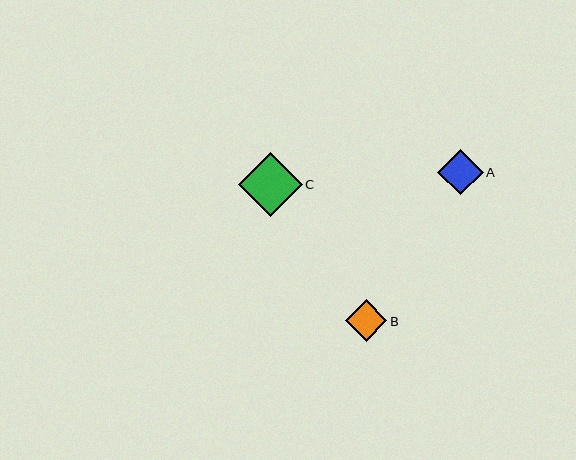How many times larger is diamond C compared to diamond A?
Diamond C is approximately 1.4 times the size of diamond A.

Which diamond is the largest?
Diamond C is the largest with a size of approximately 64 pixels.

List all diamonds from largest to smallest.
From largest to smallest: C, A, B.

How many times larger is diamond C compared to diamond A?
Diamond C is approximately 1.4 times the size of diamond A.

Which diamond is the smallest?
Diamond B is the smallest with a size of approximately 41 pixels.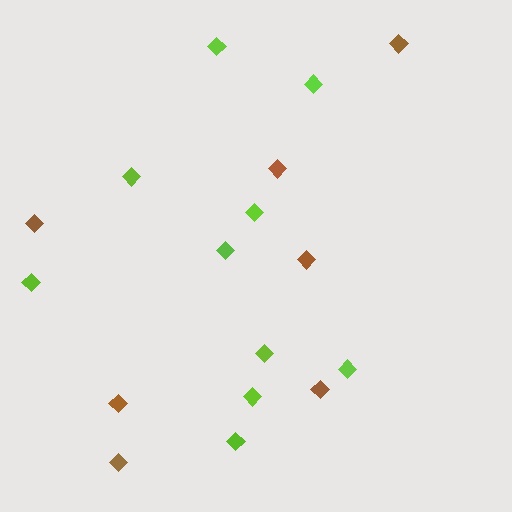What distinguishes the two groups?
There are 2 groups: one group of brown diamonds (7) and one group of lime diamonds (10).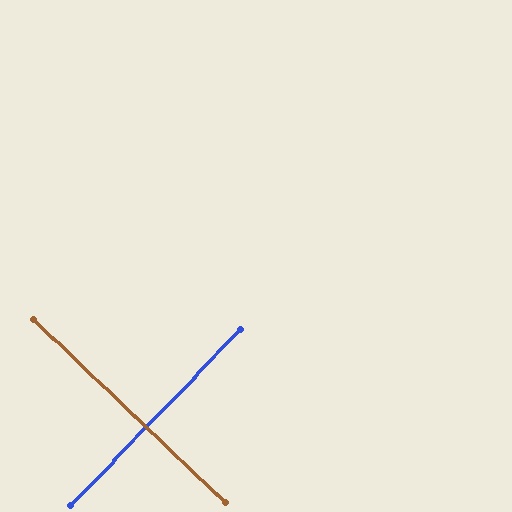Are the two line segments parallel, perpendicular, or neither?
Perpendicular — they meet at approximately 90°.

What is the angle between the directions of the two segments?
Approximately 90 degrees.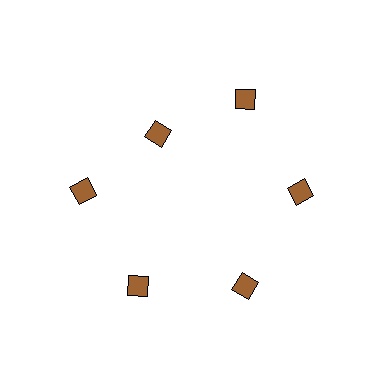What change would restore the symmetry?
The symmetry would be restored by moving it outward, back onto the ring so that all 6 diamonds sit at equal angles and equal distance from the center.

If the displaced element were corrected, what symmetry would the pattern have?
It would have 6-fold rotational symmetry — the pattern would map onto itself every 60 degrees.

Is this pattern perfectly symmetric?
No. The 6 brown diamonds are arranged in a ring, but one element near the 11 o'clock position is pulled inward toward the center, breaking the 6-fold rotational symmetry.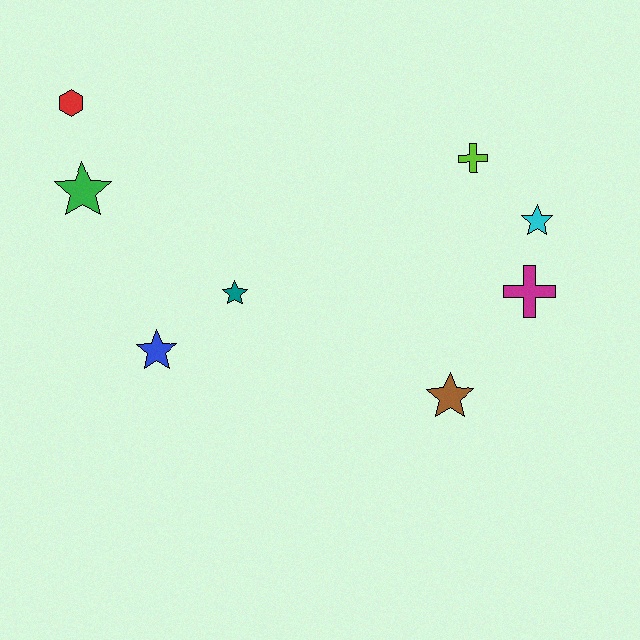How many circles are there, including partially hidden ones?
There are no circles.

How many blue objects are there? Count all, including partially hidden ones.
There is 1 blue object.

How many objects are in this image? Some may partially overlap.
There are 8 objects.